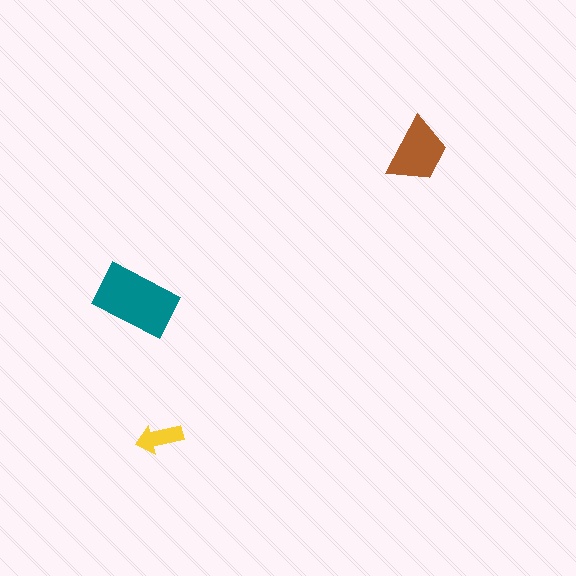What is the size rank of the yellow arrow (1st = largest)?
3rd.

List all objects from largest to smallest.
The teal rectangle, the brown trapezoid, the yellow arrow.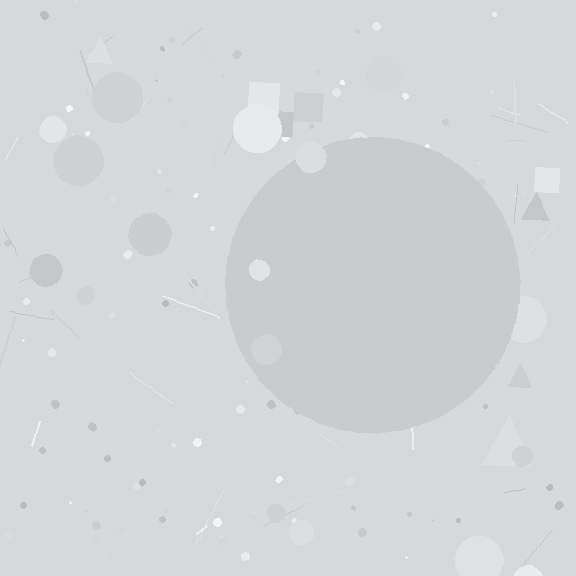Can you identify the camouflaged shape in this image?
The camouflaged shape is a circle.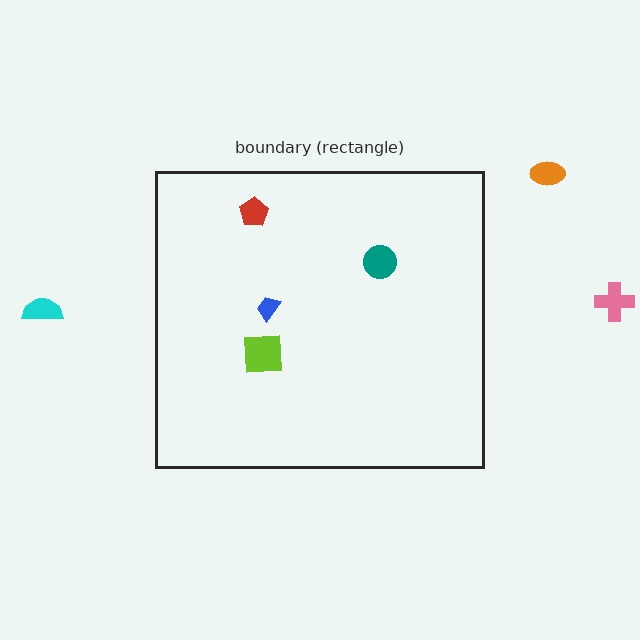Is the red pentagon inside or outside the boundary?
Inside.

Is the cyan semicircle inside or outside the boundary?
Outside.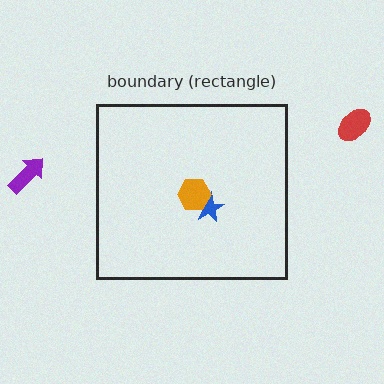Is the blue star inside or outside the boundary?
Inside.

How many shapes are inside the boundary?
2 inside, 2 outside.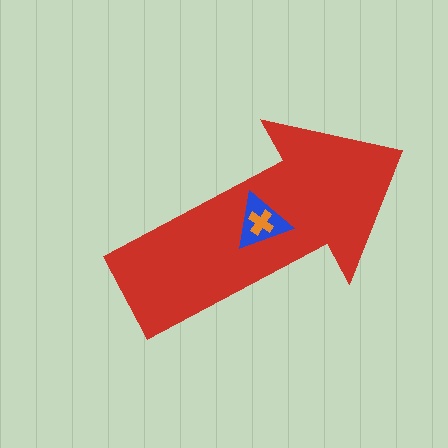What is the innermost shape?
The orange cross.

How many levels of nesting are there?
3.